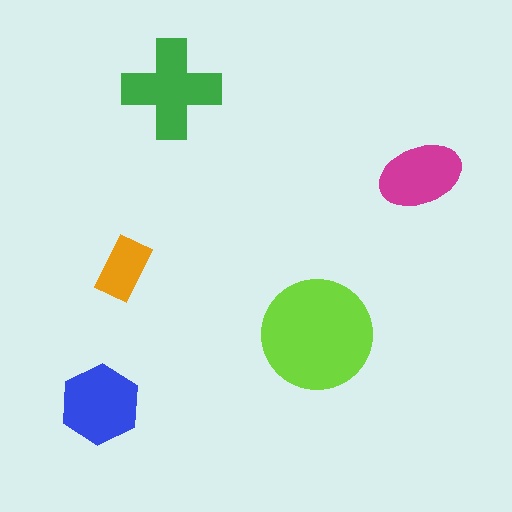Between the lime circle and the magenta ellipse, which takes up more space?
The lime circle.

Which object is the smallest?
The orange rectangle.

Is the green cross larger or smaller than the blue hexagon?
Larger.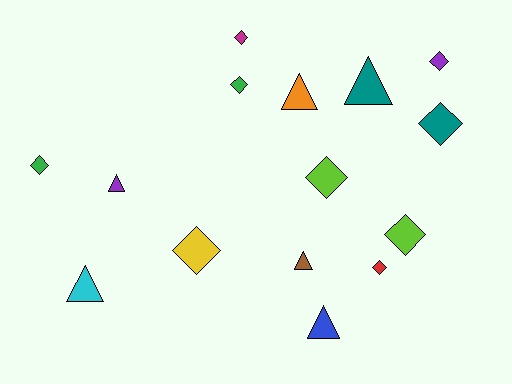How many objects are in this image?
There are 15 objects.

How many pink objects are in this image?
There are no pink objects.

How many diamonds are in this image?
There are 9 diamonds.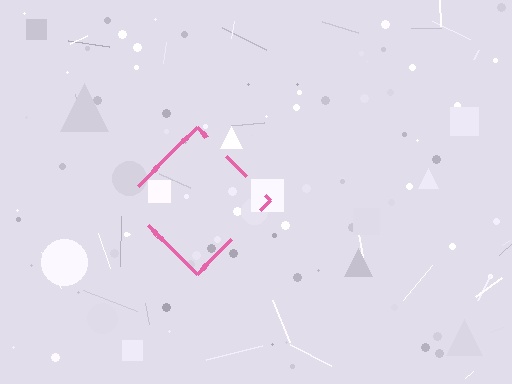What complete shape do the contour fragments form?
The contour fragments form a diamond.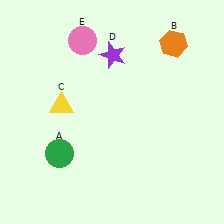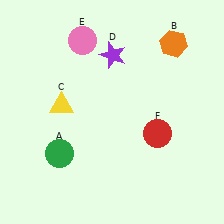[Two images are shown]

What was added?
A red circle (F) was added in Image 2.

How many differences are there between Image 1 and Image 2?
There is 1 difference between the two images.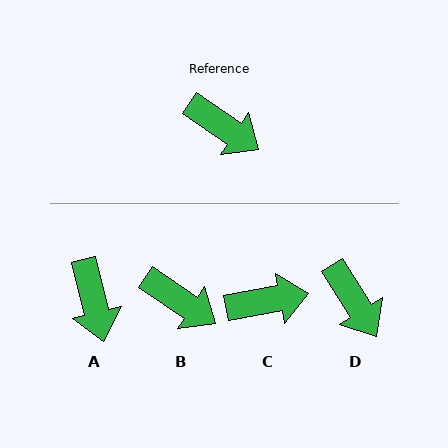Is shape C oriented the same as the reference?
No, it is off by about 44 degrees.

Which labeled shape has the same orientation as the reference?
B.